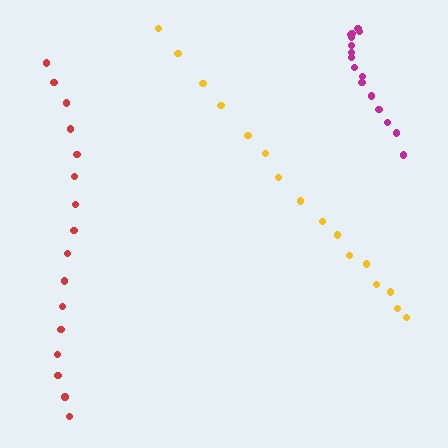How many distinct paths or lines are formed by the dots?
There are 3 distinct paths.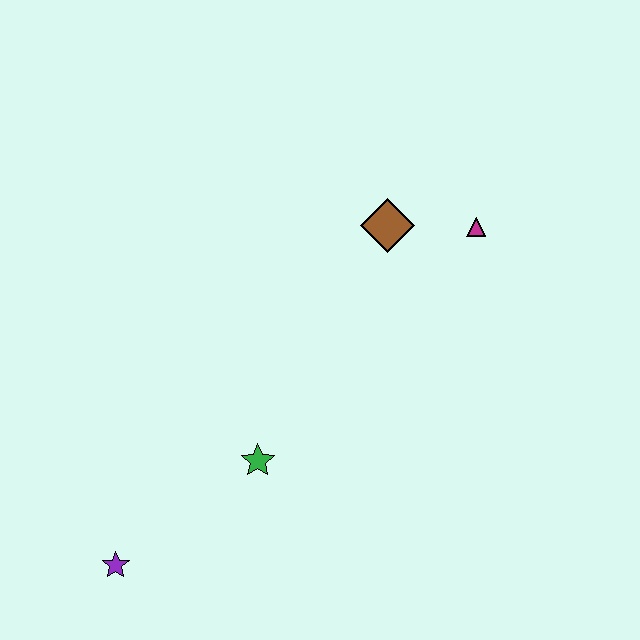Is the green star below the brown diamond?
Yes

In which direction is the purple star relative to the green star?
The purple star is to the left of the green star.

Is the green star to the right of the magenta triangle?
No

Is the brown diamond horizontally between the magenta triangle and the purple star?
Yes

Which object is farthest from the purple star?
The magenta triangle is farthest from the purple star.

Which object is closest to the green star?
The purple star is closest to the green star.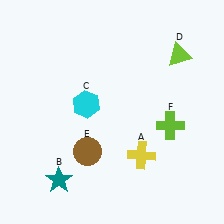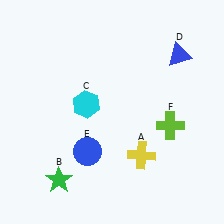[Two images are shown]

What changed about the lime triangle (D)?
In Image 1, D is lime. In Image 2, it changed to blue.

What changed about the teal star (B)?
In Image 1, B is teal. In Image 2, it changed to green.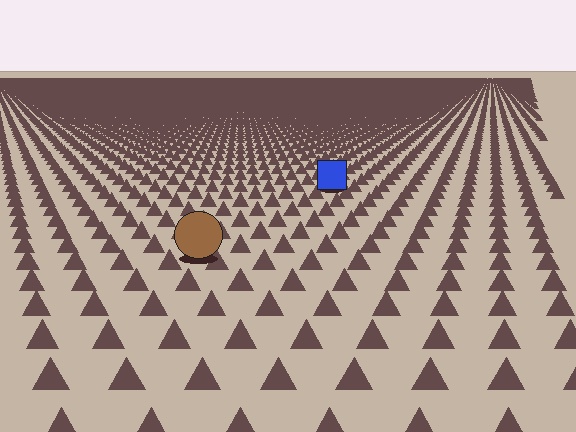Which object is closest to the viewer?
The brown circle is closest. The texture marks near it are larger and more spread out.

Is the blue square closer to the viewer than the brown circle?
No. The brown circle is closer — you can tell from the texture gradient: the ground texture is coarser near it.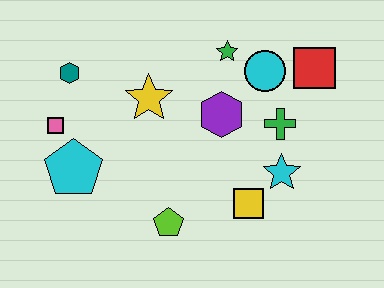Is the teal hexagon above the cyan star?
Yes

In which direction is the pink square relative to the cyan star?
The pink square is to the left of the cyan star.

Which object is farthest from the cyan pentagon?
The red square is farthest from the cyan pentagon.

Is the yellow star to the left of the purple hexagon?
Yes